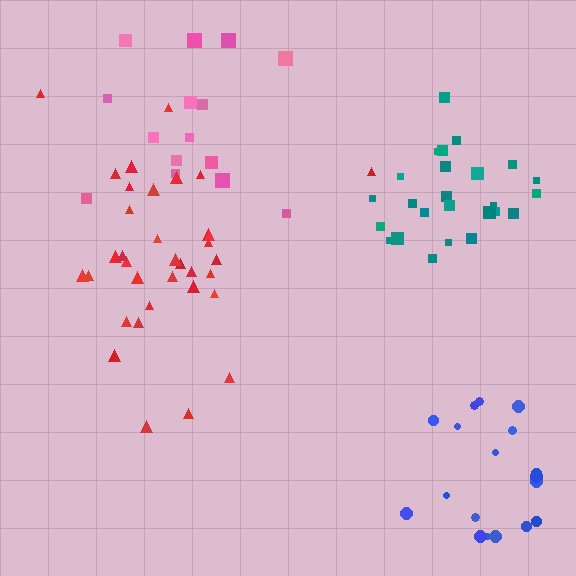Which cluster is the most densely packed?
Teal.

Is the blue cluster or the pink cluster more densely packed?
Blue.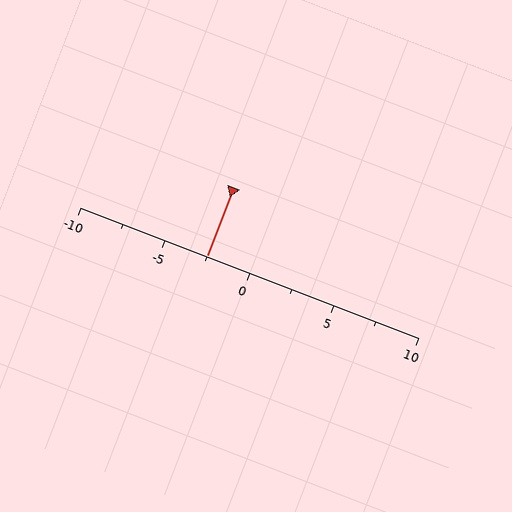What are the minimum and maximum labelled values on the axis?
The axis runs from -10 to 10.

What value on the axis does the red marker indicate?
The marker indicates approximately -2.5.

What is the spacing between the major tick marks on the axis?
The major ticks are spaced 5 apart.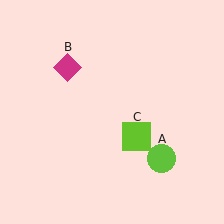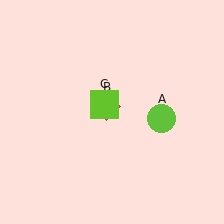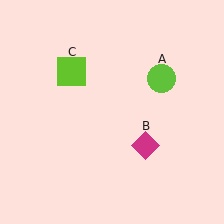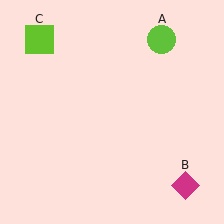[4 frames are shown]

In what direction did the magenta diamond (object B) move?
The magenta diamond (object B) moved down and to the right.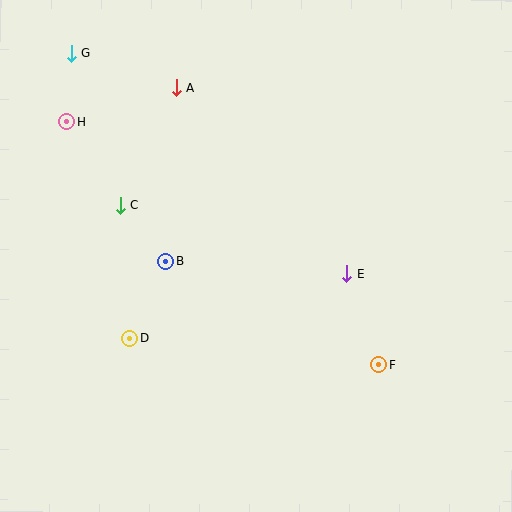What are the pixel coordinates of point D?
Point D is at (130, 338).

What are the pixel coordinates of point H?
Point H is at (67, 121).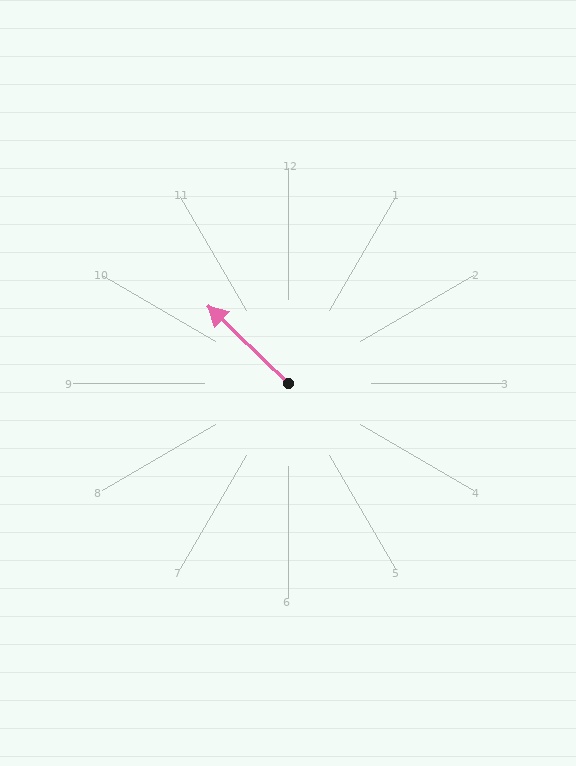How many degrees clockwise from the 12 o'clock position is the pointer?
Approximately 314 degrees.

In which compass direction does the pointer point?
Northwest.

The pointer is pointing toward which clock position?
Roughly 10 o'clock.